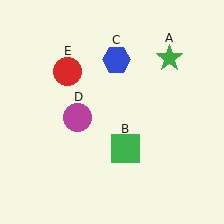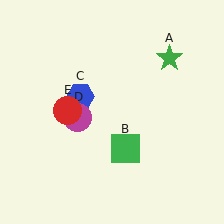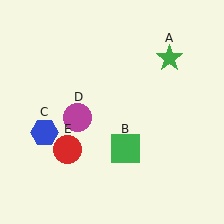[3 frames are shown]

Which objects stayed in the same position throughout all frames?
Green star (object A) and green square (object B) and magenta circle (object D) remained stationary.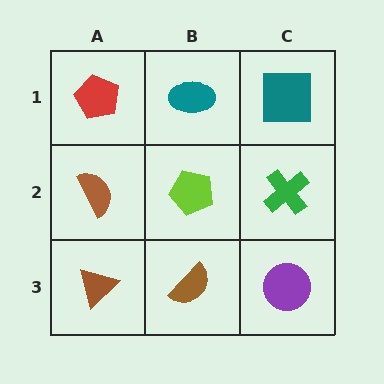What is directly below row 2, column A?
A brown triangle.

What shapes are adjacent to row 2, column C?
A teal square (row 1, column C), a purple circle (row 3, column C), a lime pentagon (row 2, column B).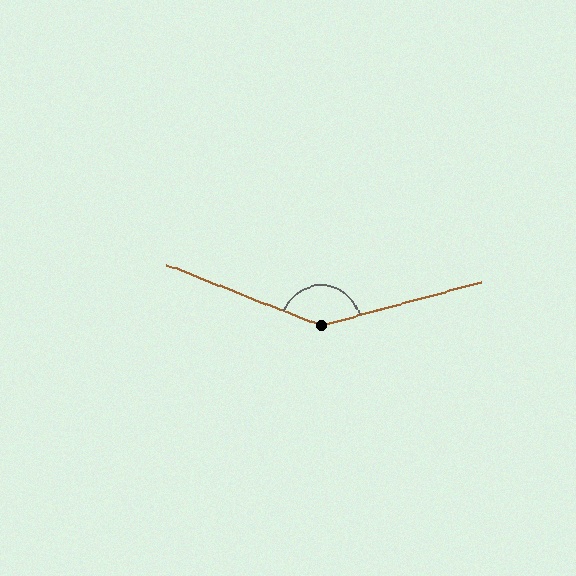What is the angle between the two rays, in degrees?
Approximately 144 degrees.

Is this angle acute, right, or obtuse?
It is obtuse.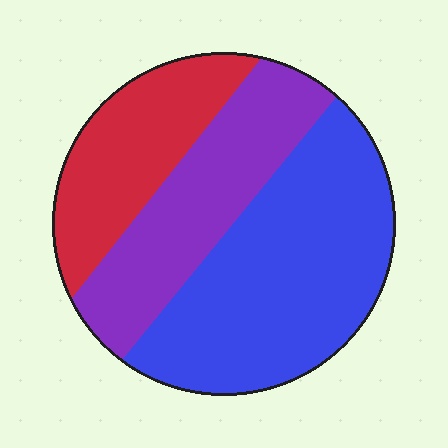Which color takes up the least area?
Red, at roughly 25%.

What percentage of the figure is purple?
Purple covers 29% of the figure.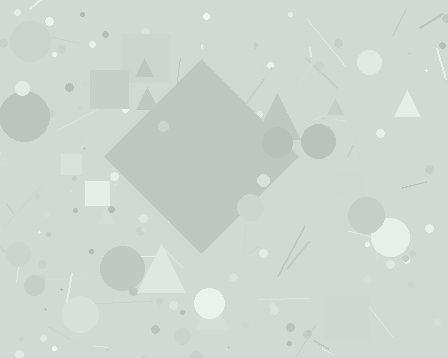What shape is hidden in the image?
A diamond is hidden in the image.